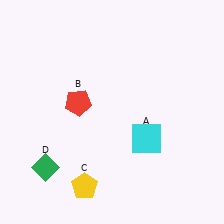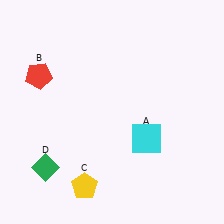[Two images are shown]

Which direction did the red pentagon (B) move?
The red pentagon (B) moved left.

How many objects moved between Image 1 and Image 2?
1 object moved between the two images.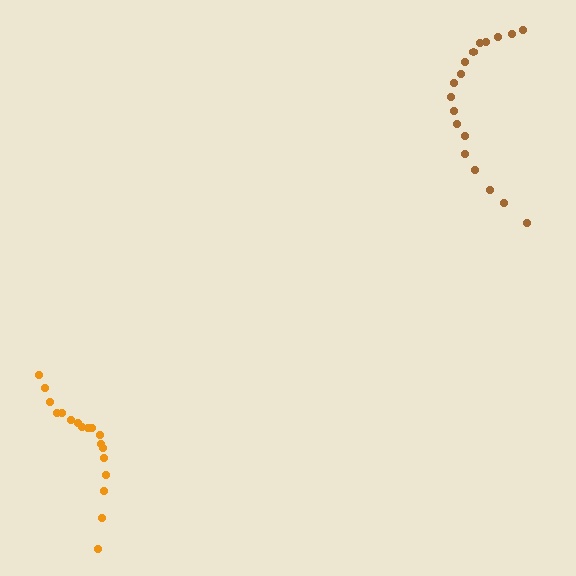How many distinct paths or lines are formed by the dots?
There are 2 distinct paths.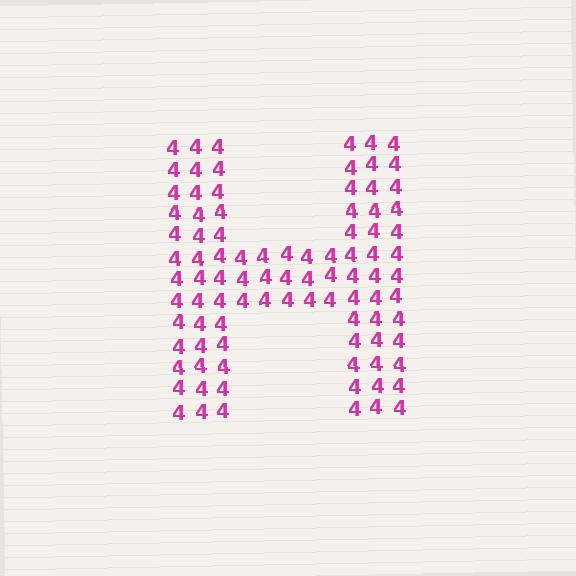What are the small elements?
The small elements are digit 4's.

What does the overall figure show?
The overall figure shows the letter H.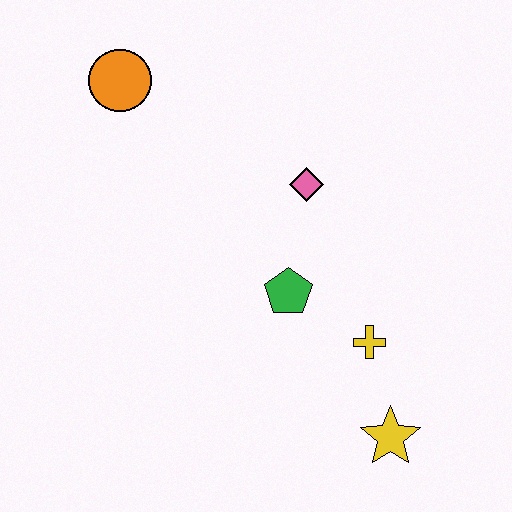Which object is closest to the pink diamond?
The green pentagon is closest to the pink diamond.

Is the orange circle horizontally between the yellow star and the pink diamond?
No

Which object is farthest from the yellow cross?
The orange circle is farthest from the yellow cross.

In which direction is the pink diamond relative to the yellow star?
The pink diamond is above the yellow star.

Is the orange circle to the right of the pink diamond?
No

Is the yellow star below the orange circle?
Yes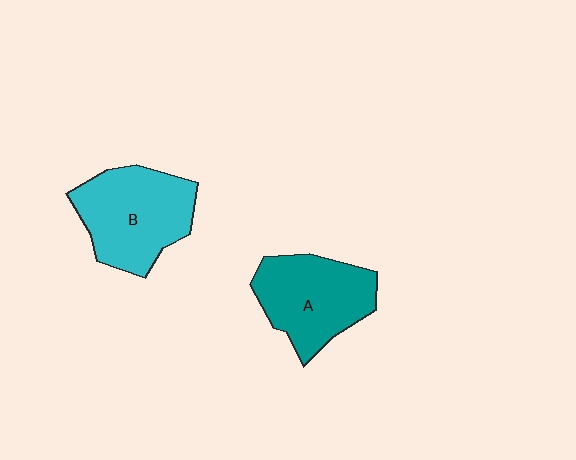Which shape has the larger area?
Shape B (cyan).